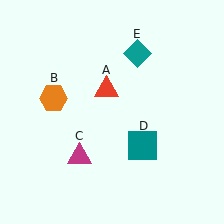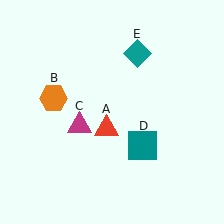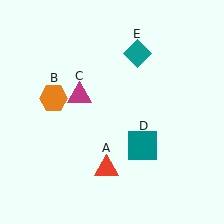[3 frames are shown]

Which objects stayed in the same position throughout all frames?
Orange hexagon (object B) and teal square (object D) and teal diamond (object E) remained stationary.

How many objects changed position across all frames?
2 objects changed position: red triangle (object A), magenta triangle (object C).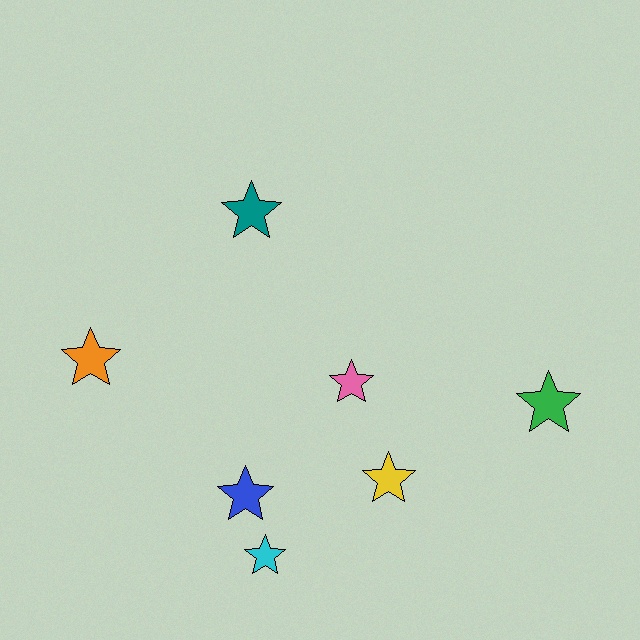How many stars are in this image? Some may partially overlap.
There are 7 stars.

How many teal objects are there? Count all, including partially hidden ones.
There is 1 teal object.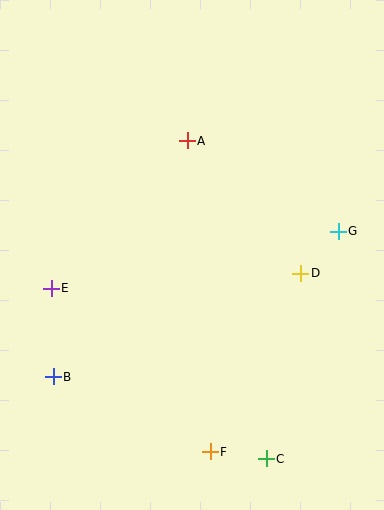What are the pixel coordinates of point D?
Point D is at (301, 273).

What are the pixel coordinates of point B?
Point B is at (53, 377).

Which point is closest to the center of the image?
Point D at (301, 273) is closest to the center.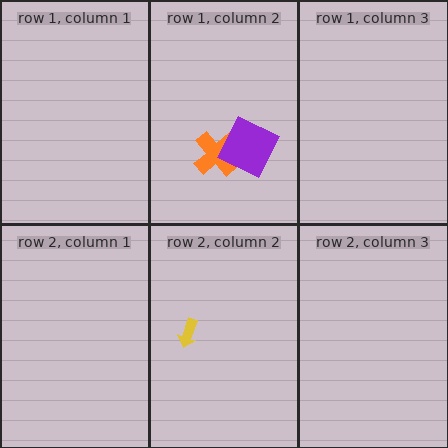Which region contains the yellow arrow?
The row 2, column 2 region.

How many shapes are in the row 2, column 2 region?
1.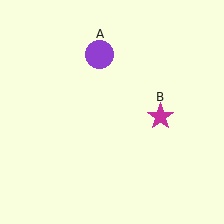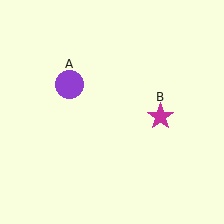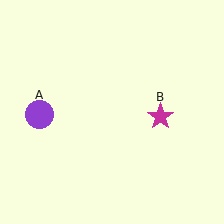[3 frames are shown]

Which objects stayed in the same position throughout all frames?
Magenta star (object B) remained stationary.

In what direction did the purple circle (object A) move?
The purple circle (object A) moved down and to the left.